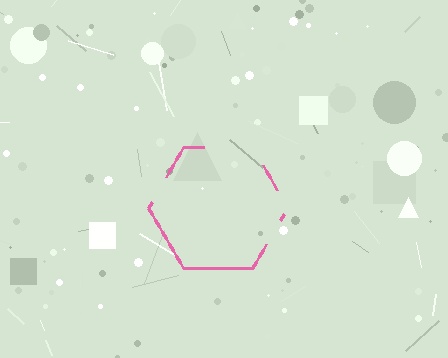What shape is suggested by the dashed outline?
The dashed outline suggests a hexagon.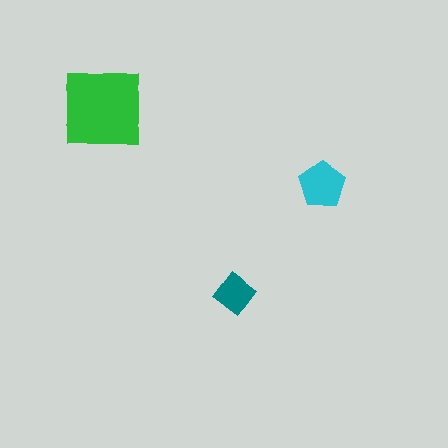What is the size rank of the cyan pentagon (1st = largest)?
2nd.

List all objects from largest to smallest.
The green square, the cyan pentagon, the teal diamond.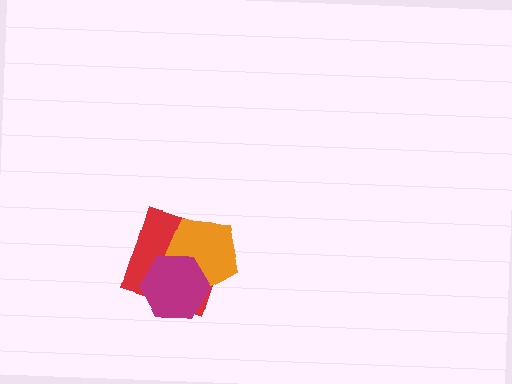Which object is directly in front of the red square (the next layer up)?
The orange pentagon is directly in front of the red square.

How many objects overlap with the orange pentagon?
2 objects overlap with the orange pentagon.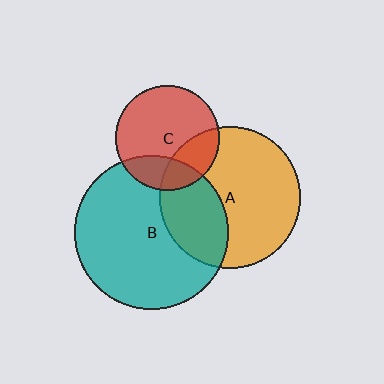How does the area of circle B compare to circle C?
Approximately 2.2 times.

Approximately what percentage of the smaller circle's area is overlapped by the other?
Approximately 20%.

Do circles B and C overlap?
Yes.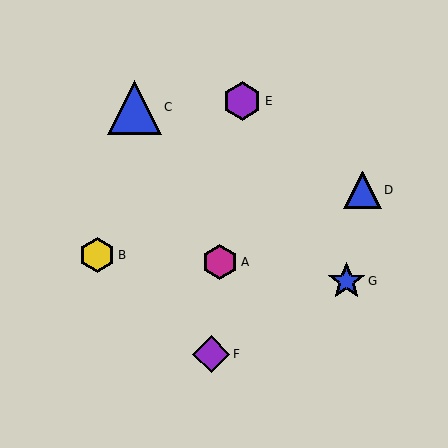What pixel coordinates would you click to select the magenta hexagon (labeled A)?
Click at (220, 262) to select the magenta hexagon A.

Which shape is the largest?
The blue triangle (labeled C) is the largest.